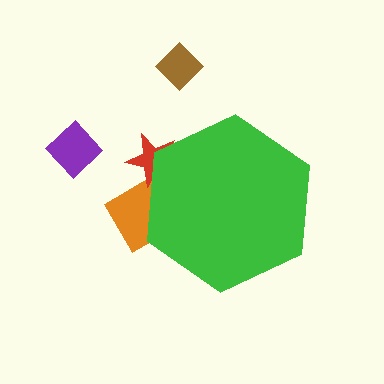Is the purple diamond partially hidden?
No, the purple diamond is fully visible.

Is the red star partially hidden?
Yes, the red star is partially hidden behind the green hexagon.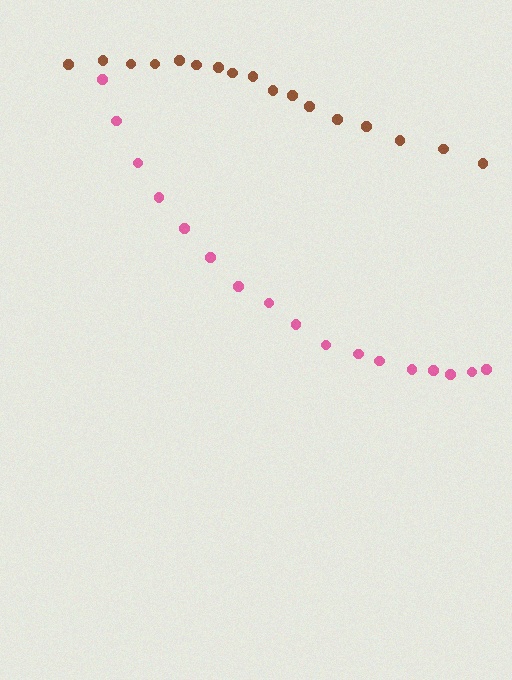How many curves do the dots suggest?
There are 2 distinct paths.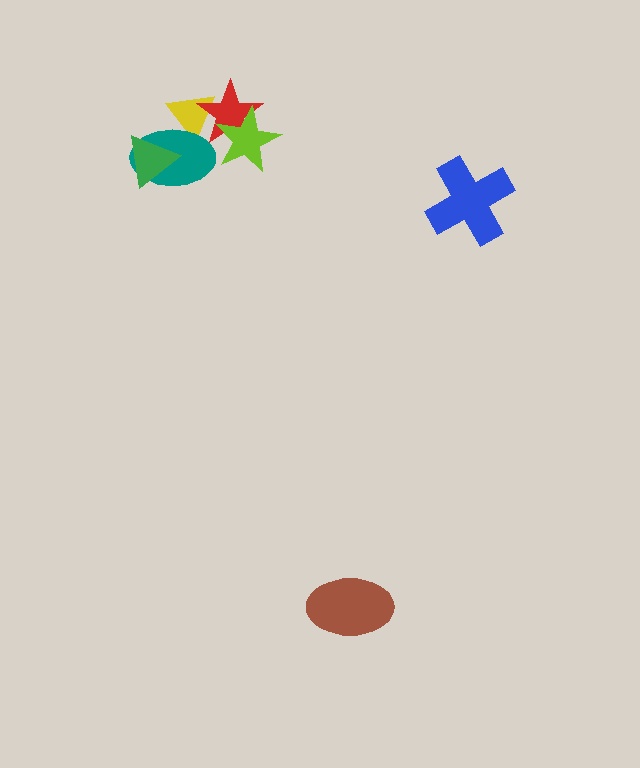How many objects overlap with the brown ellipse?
0 objects overlap with the brown ellipse.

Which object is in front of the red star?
The lime star is in front of the red star.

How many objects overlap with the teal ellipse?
2 objects overlap with the teal ellipse.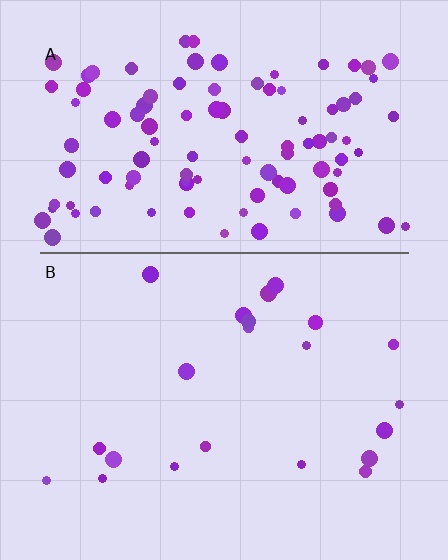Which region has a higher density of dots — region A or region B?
A (the top).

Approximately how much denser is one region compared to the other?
Approximately 4.9× — region A over region B.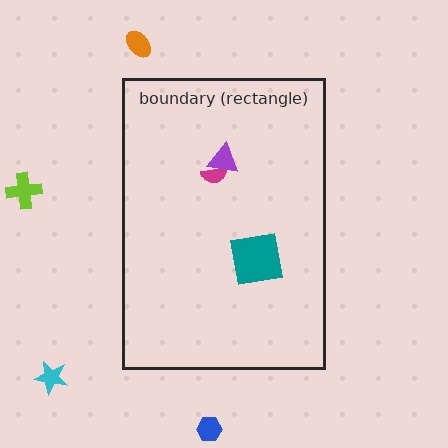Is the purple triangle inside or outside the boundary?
Inside.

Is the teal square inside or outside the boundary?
Inside.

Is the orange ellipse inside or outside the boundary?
Outside.